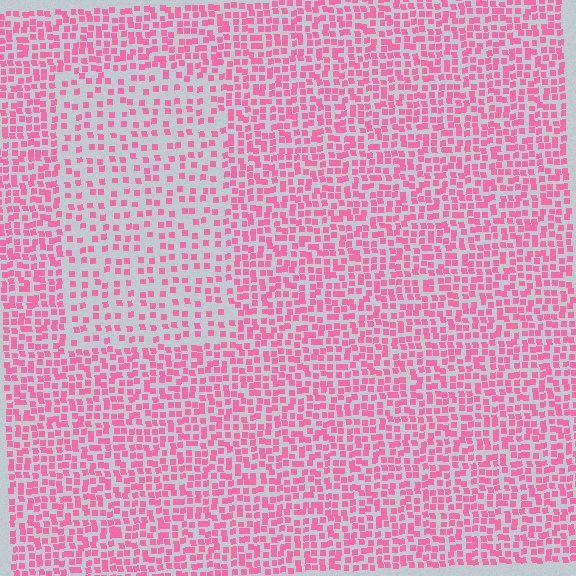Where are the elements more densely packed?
The elements are more densely packed outside the rectangle boundary.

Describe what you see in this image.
The image contains small pink elements arranged at two different densities. A rectangle-shaped region is visible where the elements are less densely packed than the surrounding area.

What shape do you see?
I see a rectangle.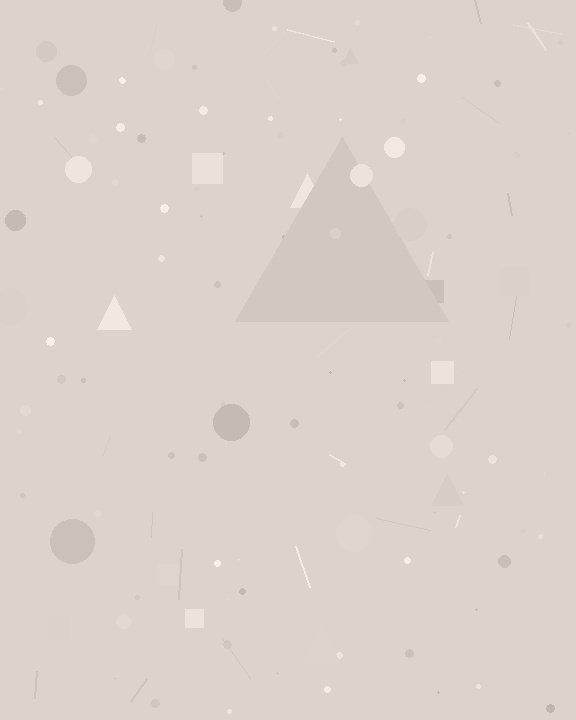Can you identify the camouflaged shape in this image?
The camouflaged shape is a triangle.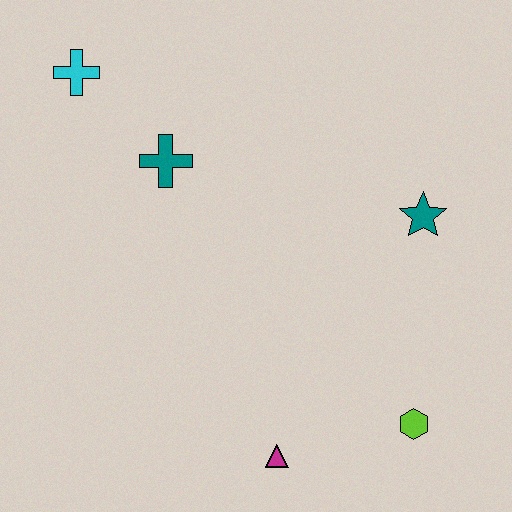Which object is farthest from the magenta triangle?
The cyan cross is farthest from the magenta triangle.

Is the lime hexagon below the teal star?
Yes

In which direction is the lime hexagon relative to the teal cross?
The lime hexagon is below the teal cross.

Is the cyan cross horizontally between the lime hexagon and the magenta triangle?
No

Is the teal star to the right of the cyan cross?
Yes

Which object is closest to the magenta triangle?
The lime hexagon is closest to the magenta triangle.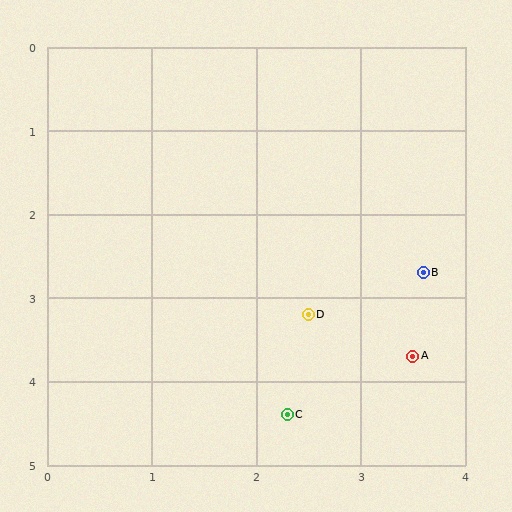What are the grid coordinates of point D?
Point D is at approximately (2.5, 3.2).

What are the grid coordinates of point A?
Point A is at approximately (3.5, 3.7).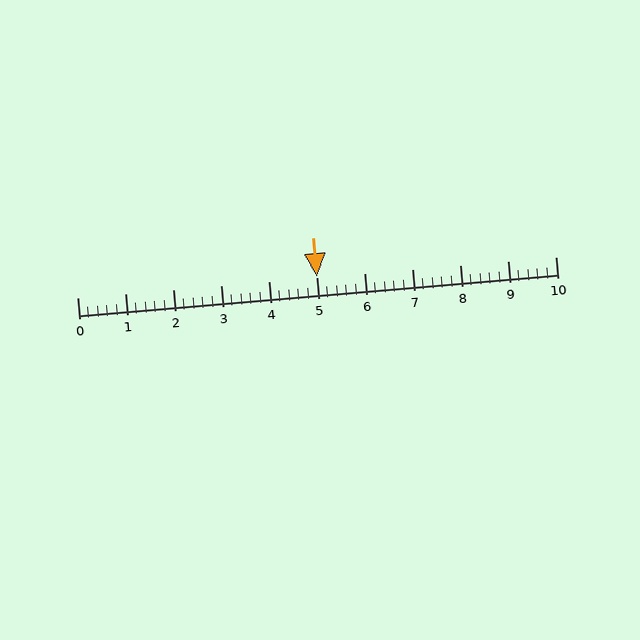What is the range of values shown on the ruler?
The ruler shows values from 0 to 10.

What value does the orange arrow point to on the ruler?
The orange arrow points to approximately 5.0.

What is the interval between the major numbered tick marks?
The major tick marks are spaced 1 units apart.